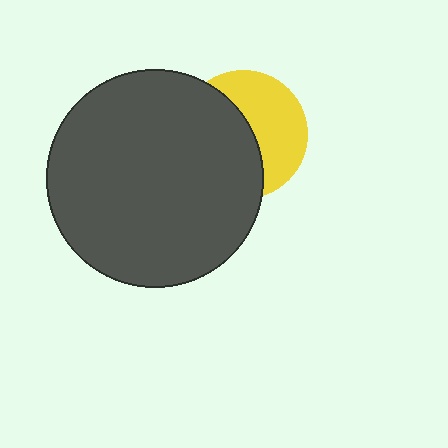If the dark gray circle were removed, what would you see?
You would see the complete yellow circle.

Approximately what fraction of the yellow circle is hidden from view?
Roughly 54% of the yellow circle is hidden behind the dark gray circle.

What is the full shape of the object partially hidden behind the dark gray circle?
The partially hidden object is a yellow circle.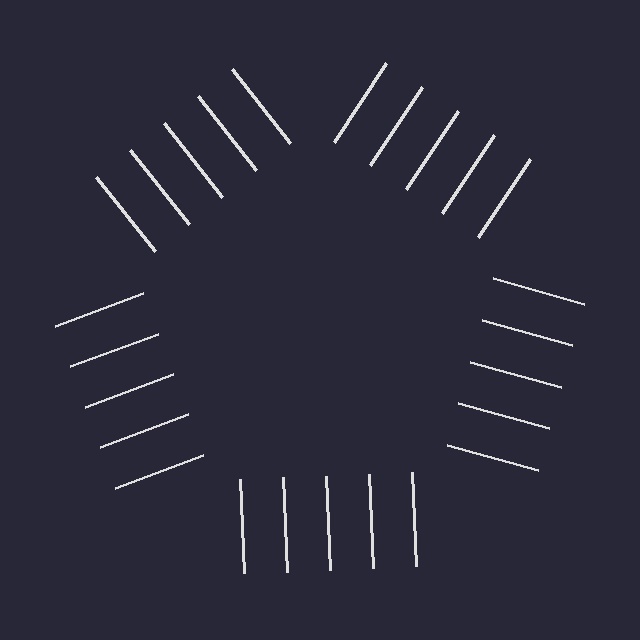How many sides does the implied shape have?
5 sides — the line-ends trace a pentagon.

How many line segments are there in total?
25 — 5 along each of the 5 edges.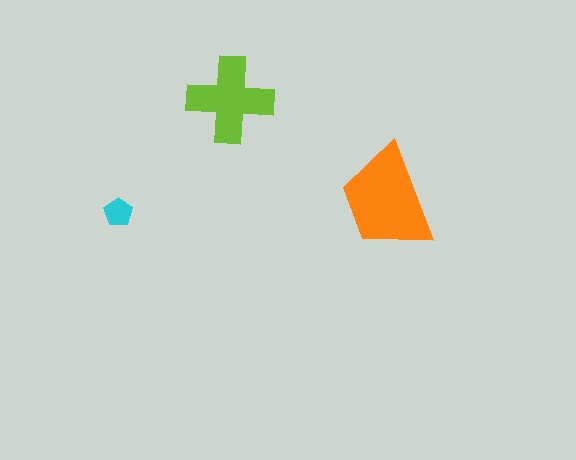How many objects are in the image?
There are 3 objects in the image.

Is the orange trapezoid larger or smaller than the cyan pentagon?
Larger.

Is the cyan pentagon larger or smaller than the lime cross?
Smaller.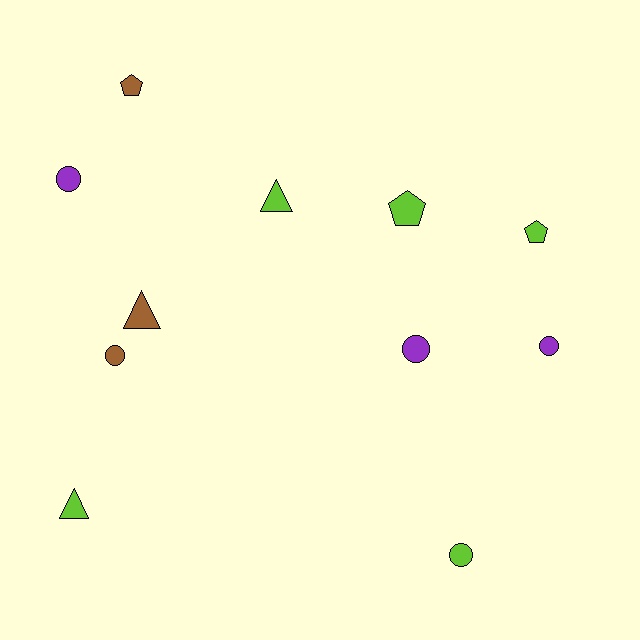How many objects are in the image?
There are 11 objects.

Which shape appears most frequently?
Circle, with 5 objects.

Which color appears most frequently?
Lime, with 5 objects.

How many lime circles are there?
There is 1 lime circle.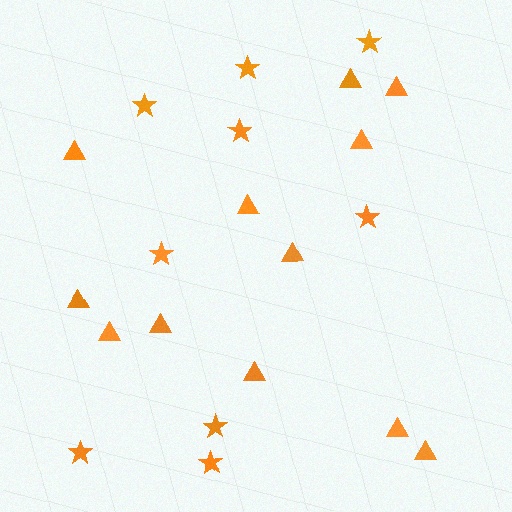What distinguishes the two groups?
There are 2 groups: one group of triangles (12) and one group of stars (9).